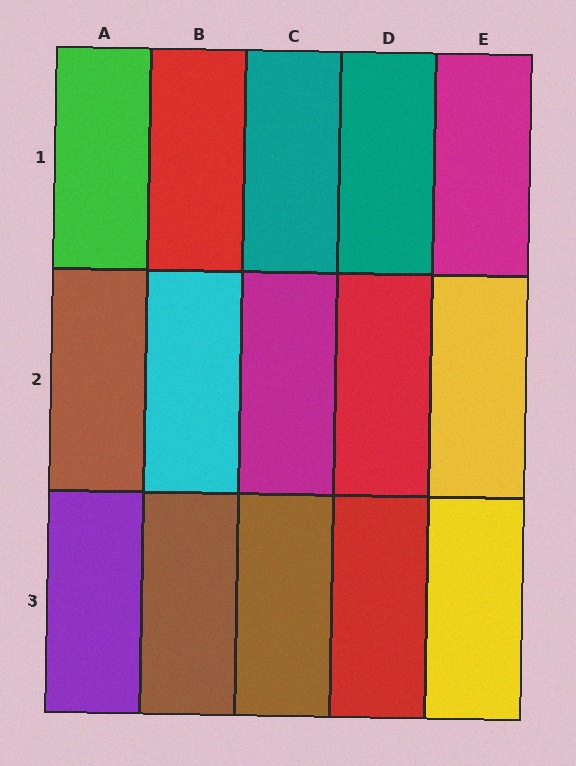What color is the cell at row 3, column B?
Brown.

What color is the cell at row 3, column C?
Brown.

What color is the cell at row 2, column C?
Magenta.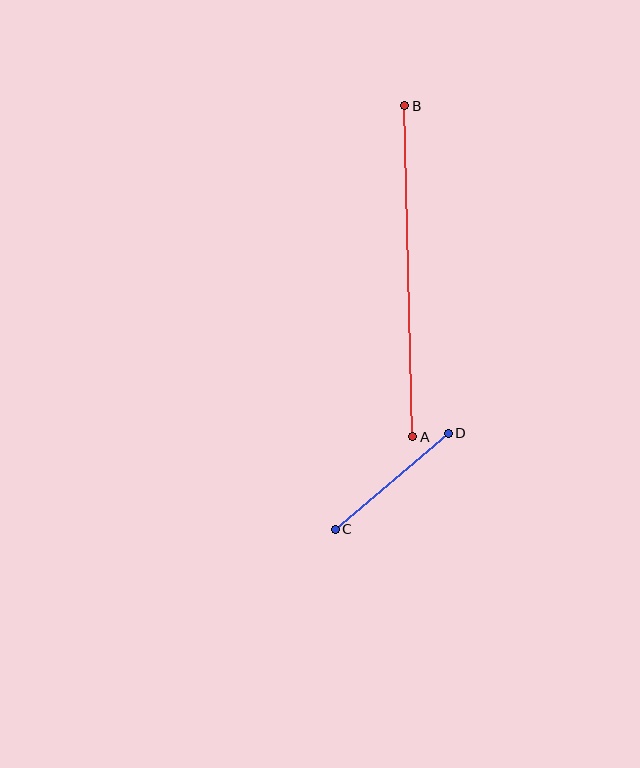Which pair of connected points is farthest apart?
Points A and B are farthest apart.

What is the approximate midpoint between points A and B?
The midpoint is at approximately (409, 271) pixels.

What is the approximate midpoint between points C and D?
The midpoint is at approximately (392, 481) pixels.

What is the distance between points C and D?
The distance is approximately 148 pixels.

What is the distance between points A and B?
The distance is approximately 331 pixels.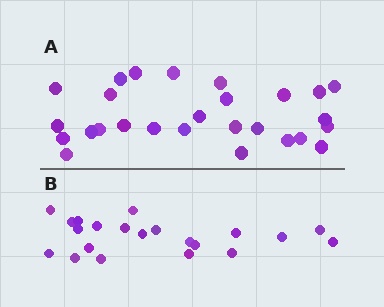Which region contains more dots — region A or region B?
Region A (the top region) has more dots.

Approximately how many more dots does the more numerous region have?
Region A has about 6 more dots than region B.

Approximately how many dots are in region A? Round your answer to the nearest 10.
About 30 dots. (The exact count is 27, which rounds to 30.)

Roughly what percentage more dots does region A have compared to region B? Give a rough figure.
About 30% more.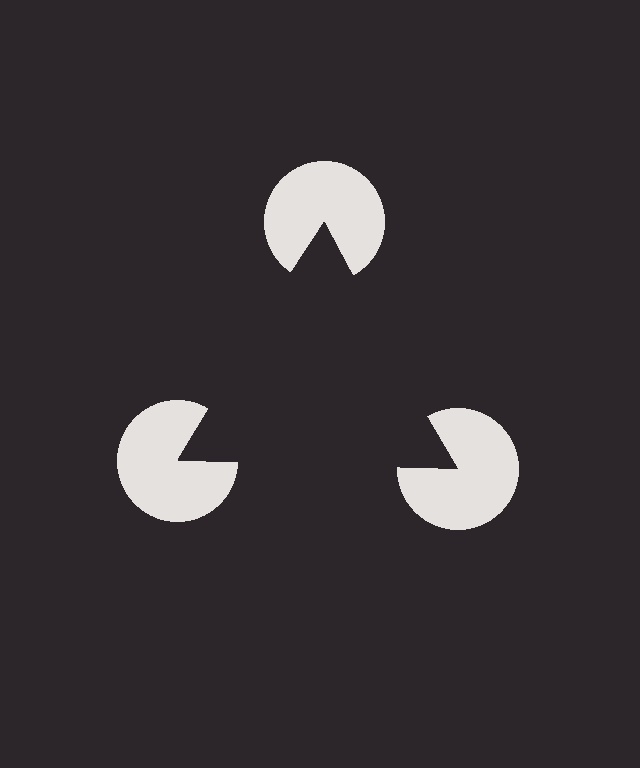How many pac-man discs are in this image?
There are 3 — one at each vertex of the illusory triangle.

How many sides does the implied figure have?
3 sides.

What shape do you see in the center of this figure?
An illusory triangle — its edges are inferred from the aligned wedge cuts in the pac-man discs, not physically drawn.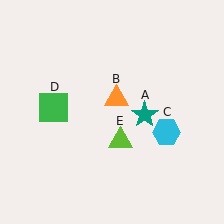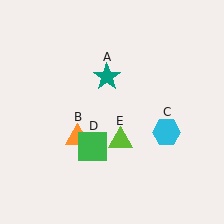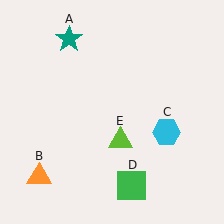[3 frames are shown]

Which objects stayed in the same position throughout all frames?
Cyan hexagon (object C) and lime triangle (object E) remained stationary.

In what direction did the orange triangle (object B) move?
The orange triangle (object B) moved down and to the left.